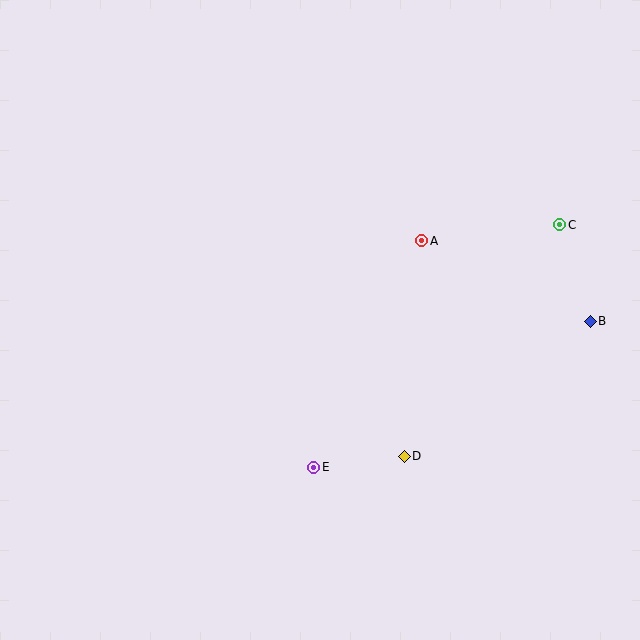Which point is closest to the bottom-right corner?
Point D is closest to the bottom-right corner.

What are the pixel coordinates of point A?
Point A is at (422, 241).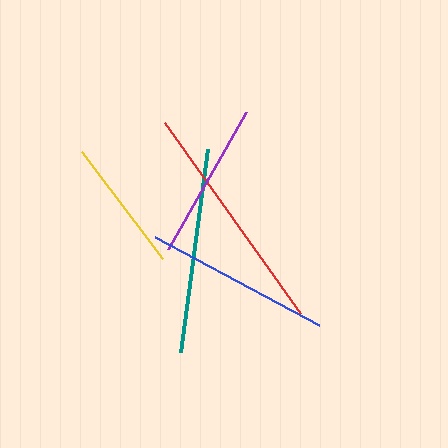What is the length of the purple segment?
The purple segment is approximately 158 pixels long.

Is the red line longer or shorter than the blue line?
The red line is longer than the blue line.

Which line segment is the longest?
The red line is the longest at approximately 235 pixels.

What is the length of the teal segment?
The teal segment is approximately 205 pixels long.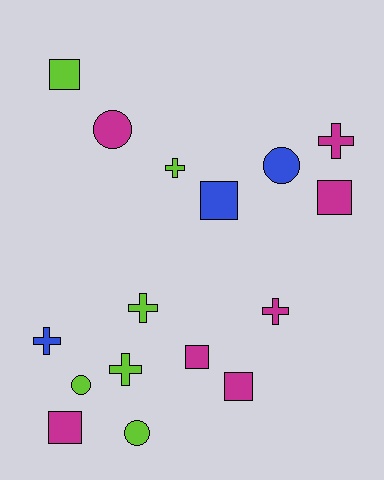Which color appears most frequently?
Magenta, with 7 objects.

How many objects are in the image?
There are 16 objects.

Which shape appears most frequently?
Cross, with 6 objects.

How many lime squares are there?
There is 1 lime square.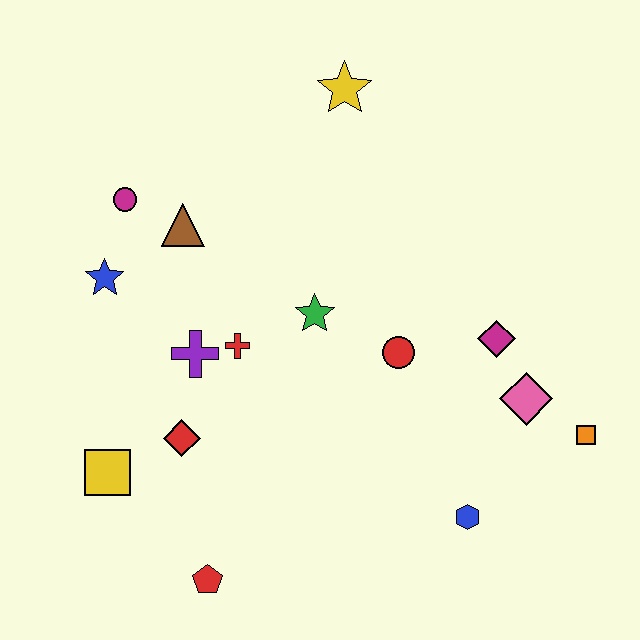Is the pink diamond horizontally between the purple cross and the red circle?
No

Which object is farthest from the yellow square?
The orange square is farthest from the yellow square.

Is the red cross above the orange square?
Yes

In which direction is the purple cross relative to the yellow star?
The purple cross is below the yellow star.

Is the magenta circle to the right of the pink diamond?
No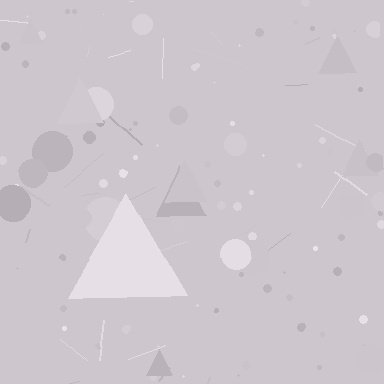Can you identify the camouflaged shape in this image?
The camouflaged shape is a triangle.